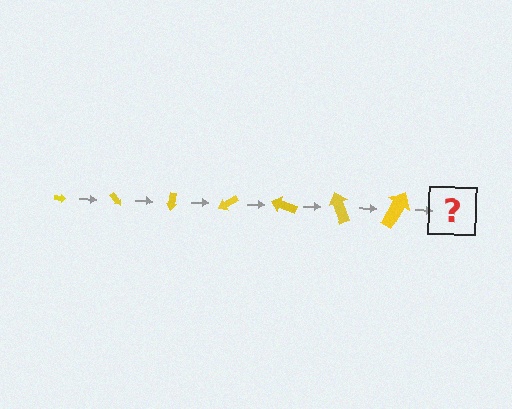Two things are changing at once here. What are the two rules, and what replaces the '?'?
The two rules are that the arrow grows larger each step and it rotates 50 degrees each step. The '?' should be an arrow, larger than the previous one and rotated 350 degrees from the start.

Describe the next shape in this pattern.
It should be an arrow, larger than the previous one and rotated 350 degrees from the start.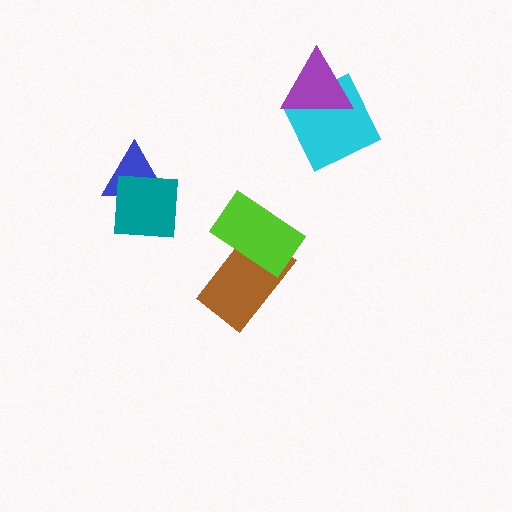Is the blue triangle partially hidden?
Yes, it is partially covered by another shape.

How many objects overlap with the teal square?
1 object overlaps with the teal square.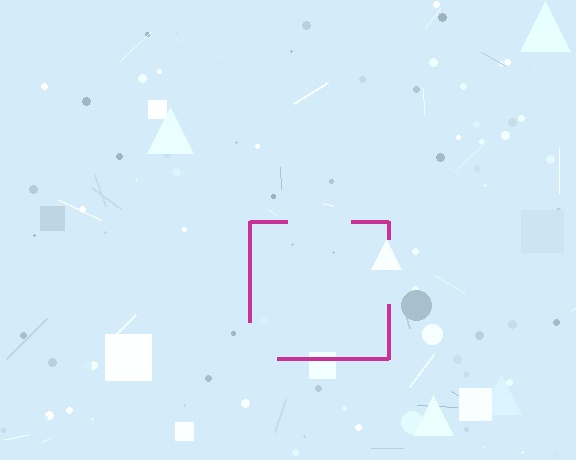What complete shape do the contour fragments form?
The contour fragments form a square.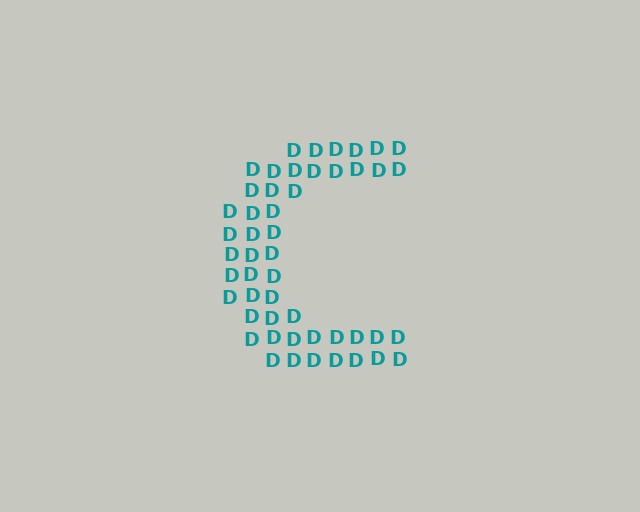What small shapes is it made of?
It is made of small letter D's.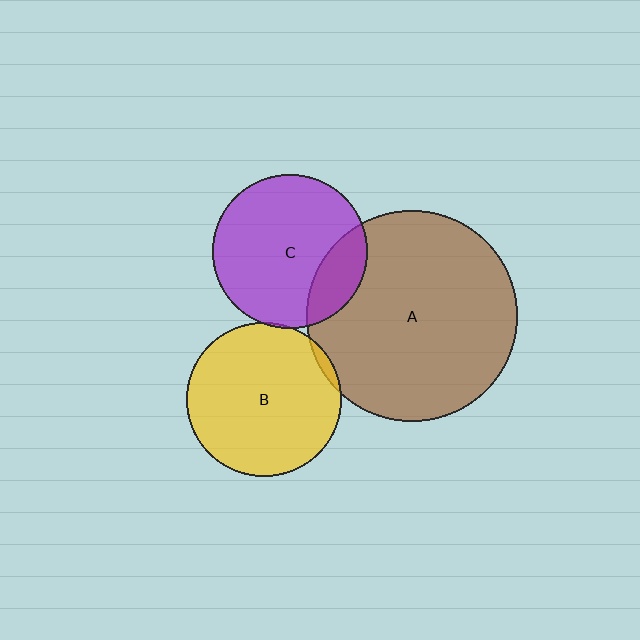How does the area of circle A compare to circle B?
Approximately 1.8 times.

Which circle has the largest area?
Circle A (brown).